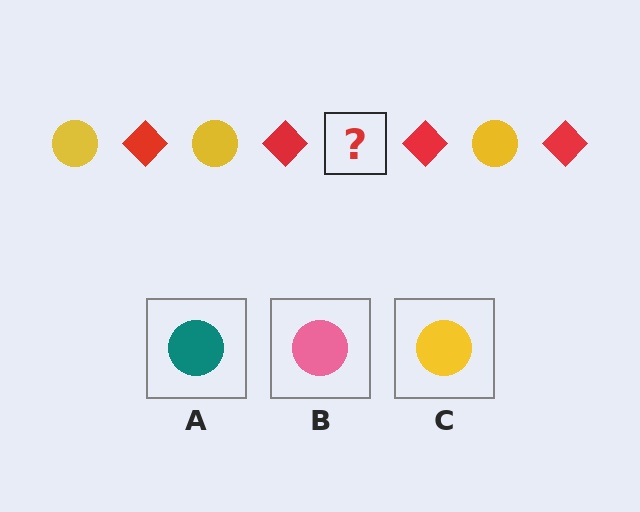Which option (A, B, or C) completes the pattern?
C.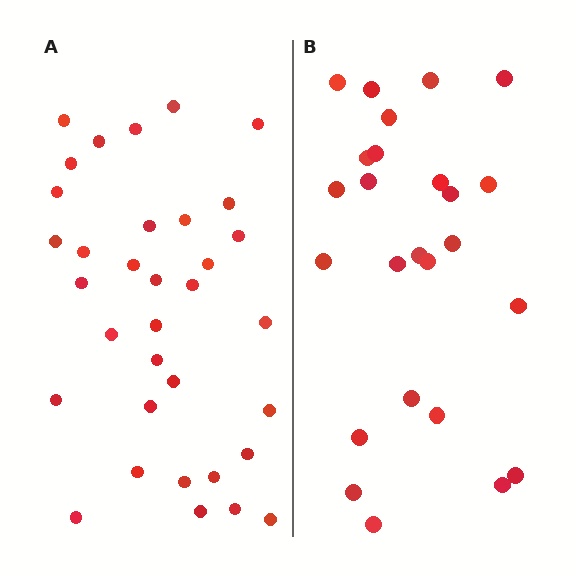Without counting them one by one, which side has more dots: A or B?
Region A (the left region) has more dots.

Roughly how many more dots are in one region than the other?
Region A has roughly 8 or so more dots than region B.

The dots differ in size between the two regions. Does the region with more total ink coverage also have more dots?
No. Region B has more total ink coverage because its dots are larger, but region A actually contains more individual dots. Total area can be misleading — the number of items is what matters here.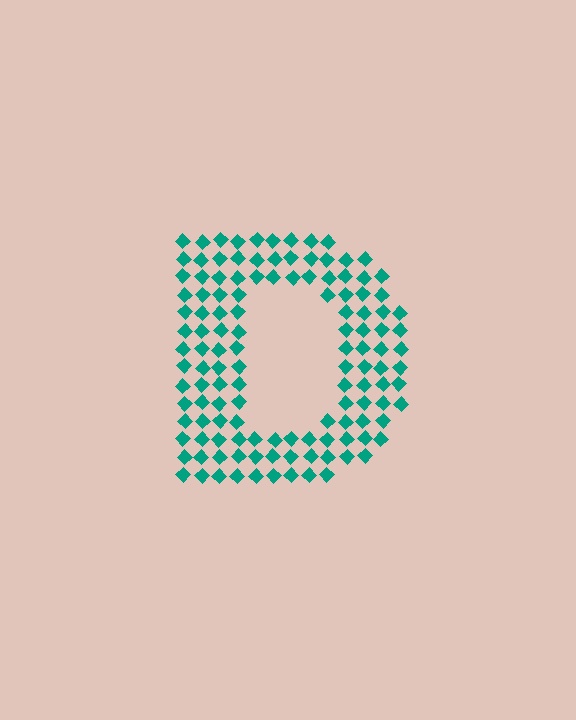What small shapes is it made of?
It is made of small diamonds.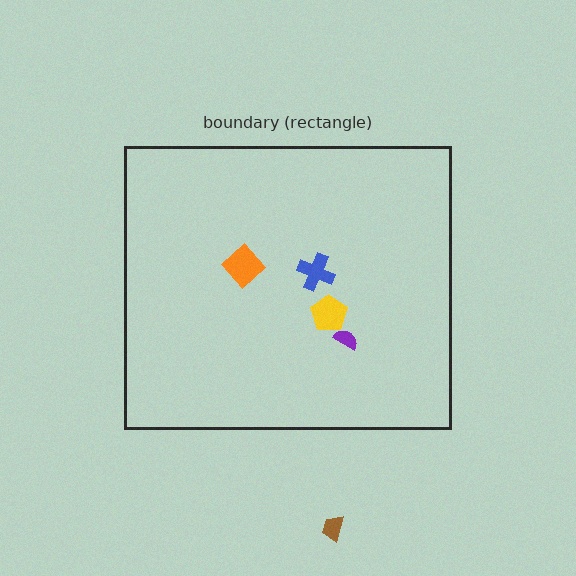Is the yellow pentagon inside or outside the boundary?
Inside.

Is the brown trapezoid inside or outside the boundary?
Outside.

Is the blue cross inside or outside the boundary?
Inside.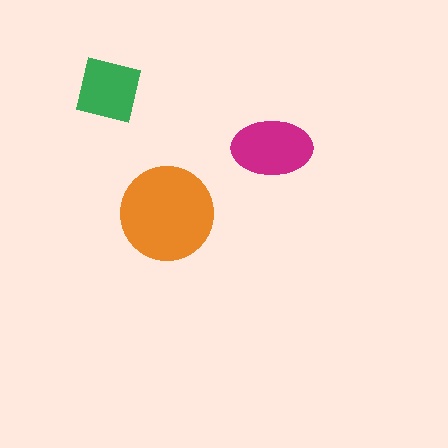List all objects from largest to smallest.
The orange circle, the magenta ellipse, the green square.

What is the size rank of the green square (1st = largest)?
3rd.